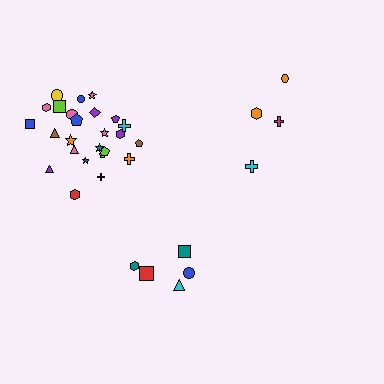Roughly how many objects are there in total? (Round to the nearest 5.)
Roughly 35 objects in total.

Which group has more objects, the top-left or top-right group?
The top-left group.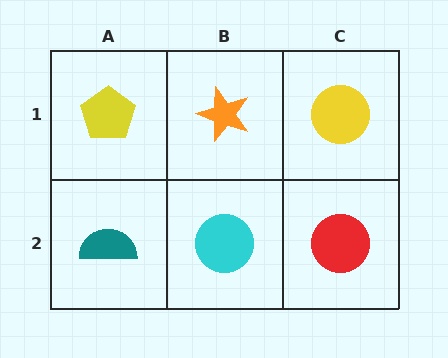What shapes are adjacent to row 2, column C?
A yellow circle (row 1, column C), a cyan circle (row 2, column B).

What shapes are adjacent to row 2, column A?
A yellow pentagon (row 1, column A), a cyan circle (row 2, column B).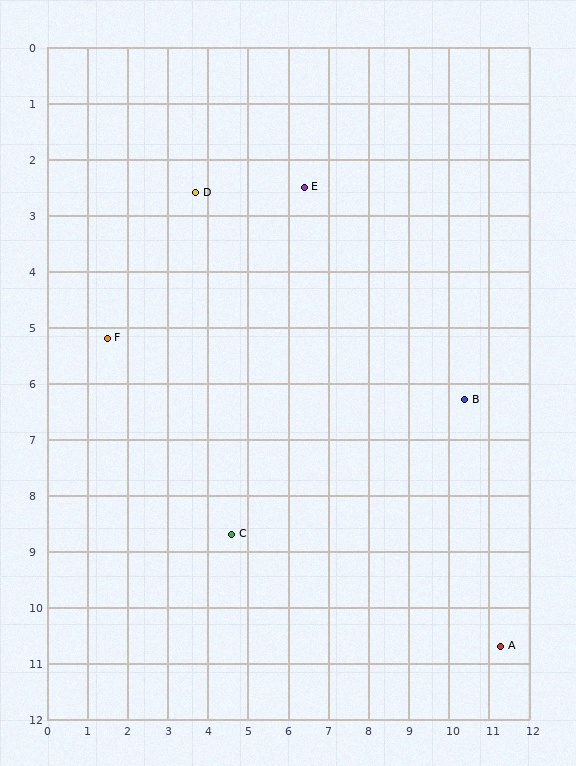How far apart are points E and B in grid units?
Points E and B are about 5.5 grid units apart.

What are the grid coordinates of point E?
Point E is at approximately (6.4, 2.5).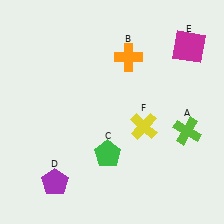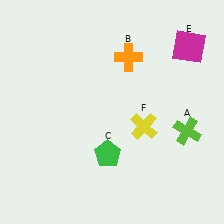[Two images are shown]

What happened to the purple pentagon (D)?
The purple pentagon (D) was removed in Image 2. It was in the bottom-left area of Image 1.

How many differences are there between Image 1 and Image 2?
There is 1 difference between the two images.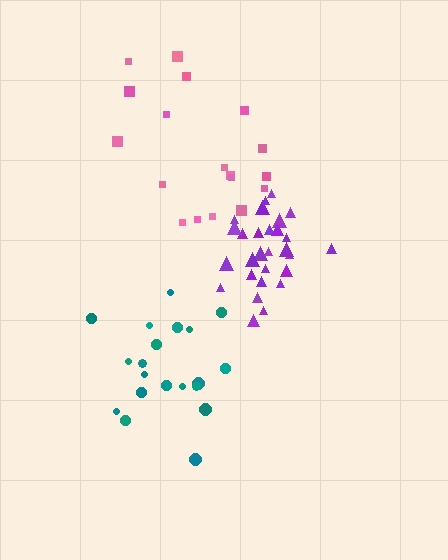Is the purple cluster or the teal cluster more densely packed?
Purple.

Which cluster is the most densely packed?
Purple.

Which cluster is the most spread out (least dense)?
Pink.